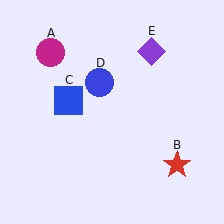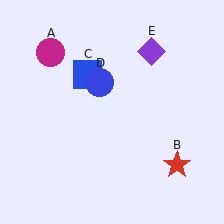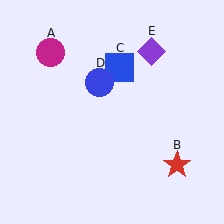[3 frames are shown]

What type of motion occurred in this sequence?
The blue square (object C) rotated clockwise around the center of the scene.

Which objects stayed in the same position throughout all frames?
Magenta circle (object A) and red star (object B) and blue circle (object D) and purple diamond (object E) remained stationary.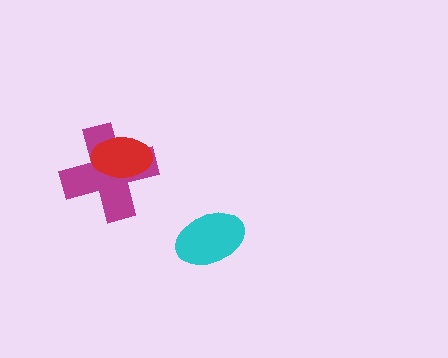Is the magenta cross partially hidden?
Yes, it is partially covered by another shape.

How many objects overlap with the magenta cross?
1 object overlaps with the magenta cross.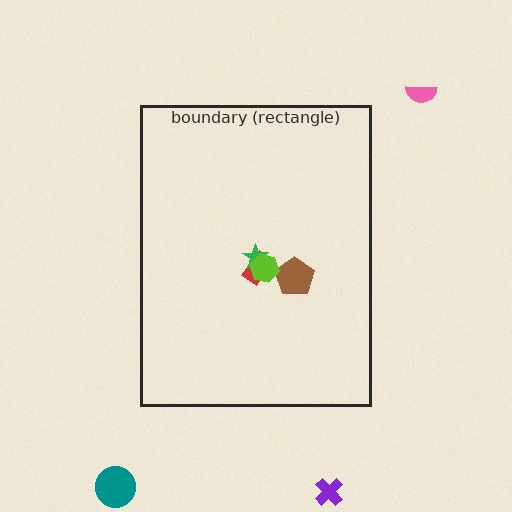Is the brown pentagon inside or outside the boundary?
Inside.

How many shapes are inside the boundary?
4 inside, 3 outside.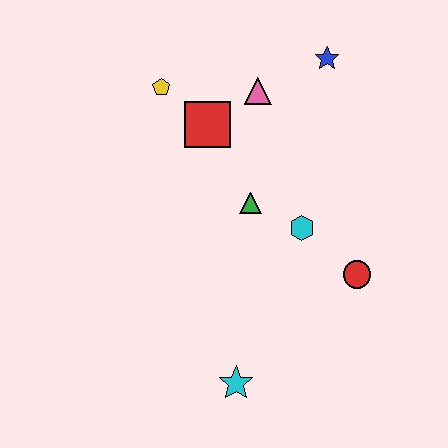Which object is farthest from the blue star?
The cyan star is farthest from the blue star.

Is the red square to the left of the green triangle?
Yes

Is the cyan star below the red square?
Yes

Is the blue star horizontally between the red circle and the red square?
Yes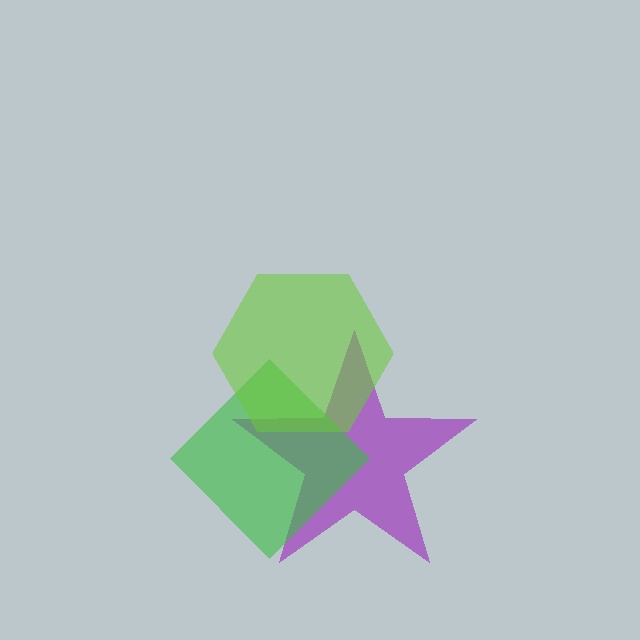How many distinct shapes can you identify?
There are 3 distinct shapes: a purple star, a green diamond, a lime hexagon.